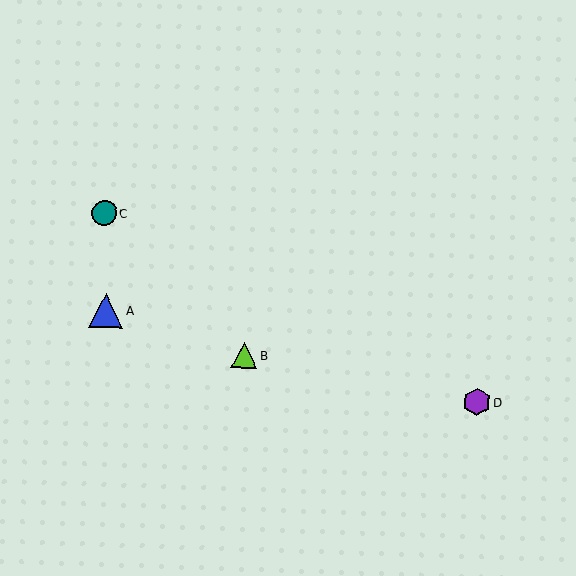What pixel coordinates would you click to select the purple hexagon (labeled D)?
Click at (477, 402) to select the purple hexagon D.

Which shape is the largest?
The blue triangle (labeled A) is the largest.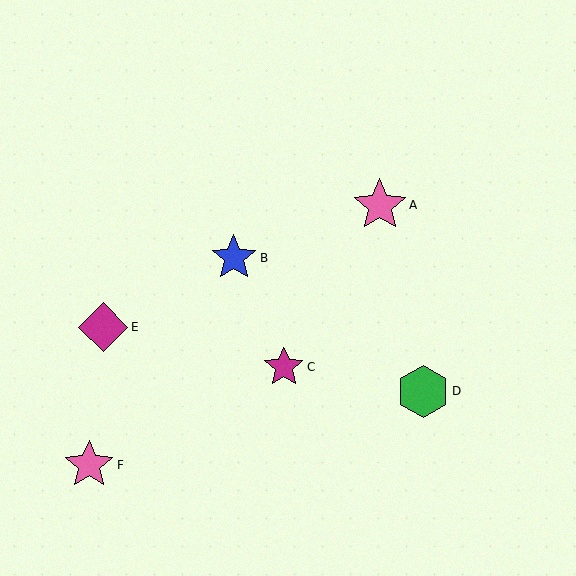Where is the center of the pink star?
The center of the pink star is at (89, 465).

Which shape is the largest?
The pink star (labeled A) is the largest.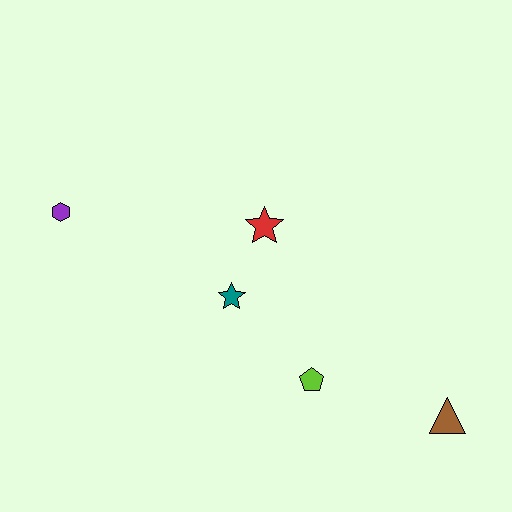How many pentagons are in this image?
There is 1 pentagon.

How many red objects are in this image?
There is 1 red object.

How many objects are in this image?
There are 5 objects.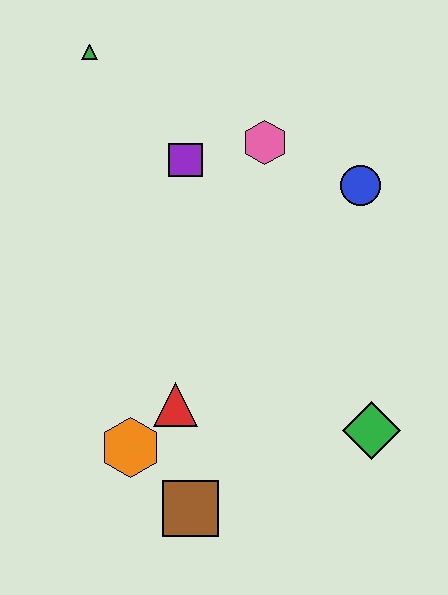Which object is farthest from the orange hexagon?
The green triangle is farthest from the orange hexagon.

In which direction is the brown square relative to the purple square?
The brown square is below the purple square.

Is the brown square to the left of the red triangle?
No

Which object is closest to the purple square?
The pink hexagon is closest to the purple square.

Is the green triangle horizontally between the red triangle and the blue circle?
No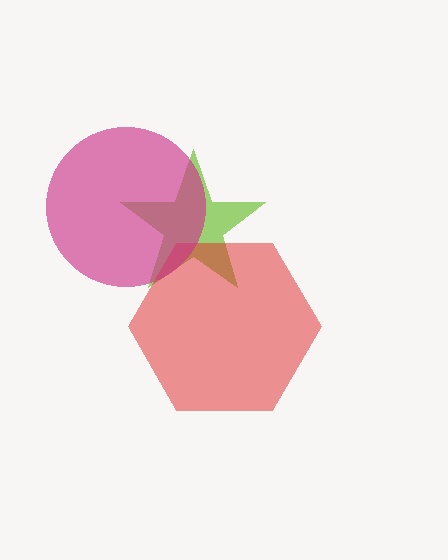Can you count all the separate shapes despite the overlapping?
Yes, there are 3 separate shapes.